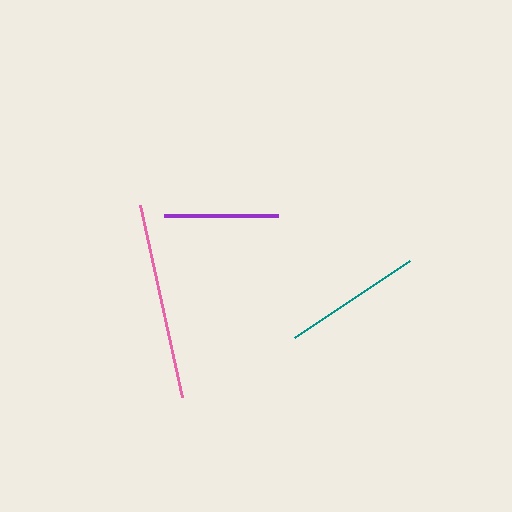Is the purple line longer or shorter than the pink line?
The pink line is longer than the purple line.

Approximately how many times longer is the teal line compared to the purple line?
The teal line is approximately 1.2 times the length of the purple line.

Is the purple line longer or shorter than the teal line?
The teal line is longer than the purple line.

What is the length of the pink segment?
The pink segment is approximately 197 pixels long.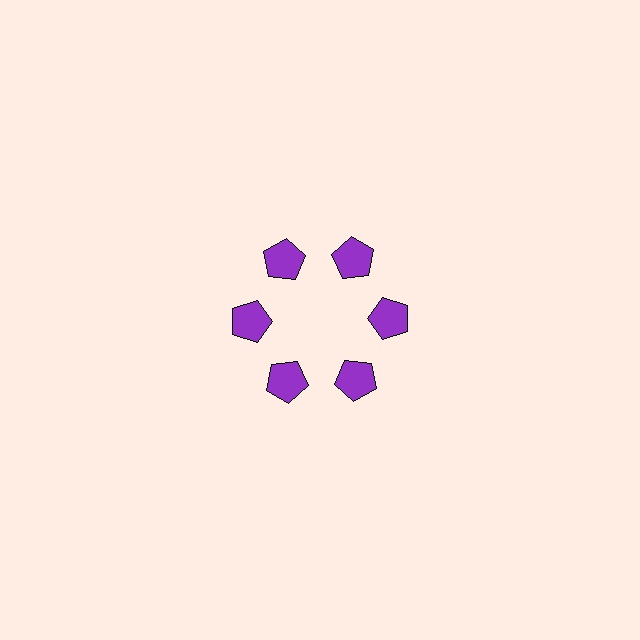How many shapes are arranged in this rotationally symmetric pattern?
There are 6 shapes, arranged in 6 groups of 1.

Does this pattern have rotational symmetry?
Yes, this pattern has 6-fold rotational symmetry. It looks the same after rotating 60 degrees around the center.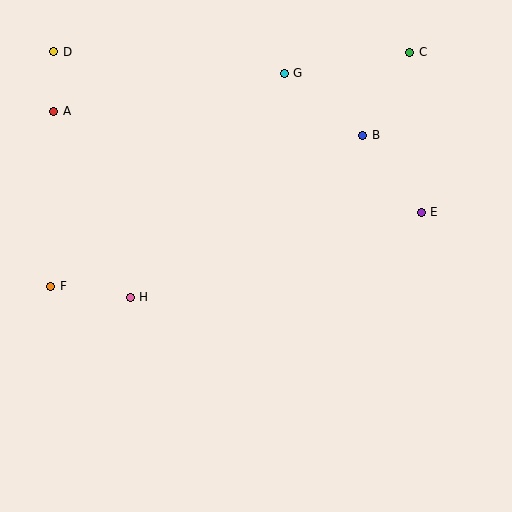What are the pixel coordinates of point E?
Point E is at (421, 212).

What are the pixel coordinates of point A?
Point A is at (54, 111).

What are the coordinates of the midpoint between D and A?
The midpoint between D and A is at (54, 82).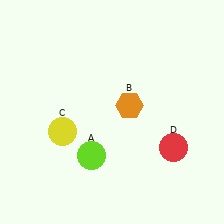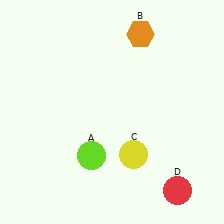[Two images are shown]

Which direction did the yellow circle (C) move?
The yellow circle (C) moved right.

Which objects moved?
The objects that moved are: the orange hexagon (B), the yellow circle (C), the red circle (D).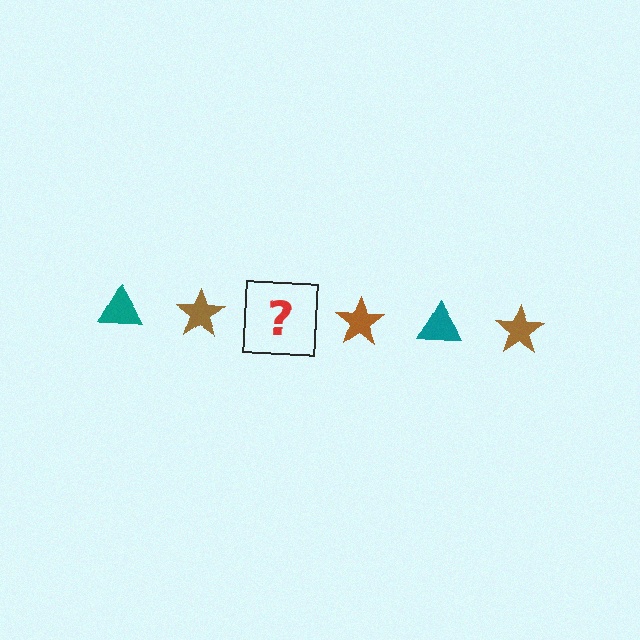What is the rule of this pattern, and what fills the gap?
The rule is that the pattern alternates between teal triangle and brown star. The gap should be filled with a teal triangle.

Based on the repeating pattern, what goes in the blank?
The blank should be a teal triangle.